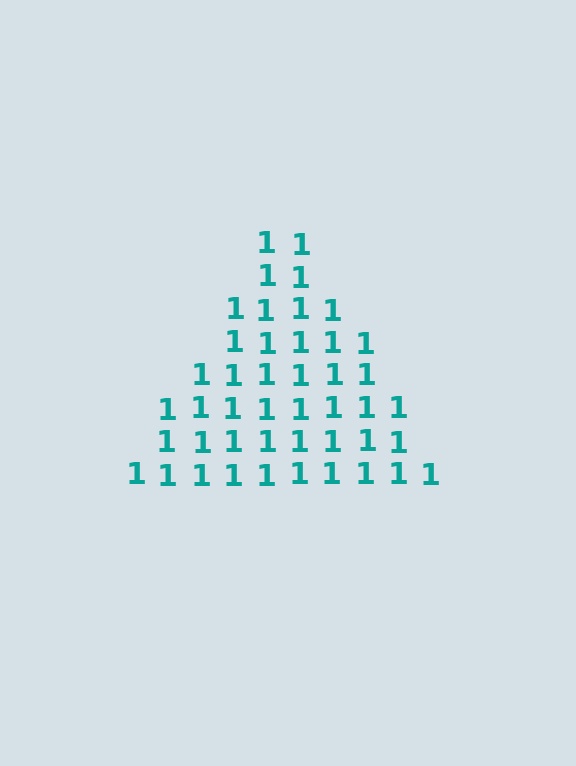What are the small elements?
The small elements are digit 1's.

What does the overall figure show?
The overall figure shows a triangle.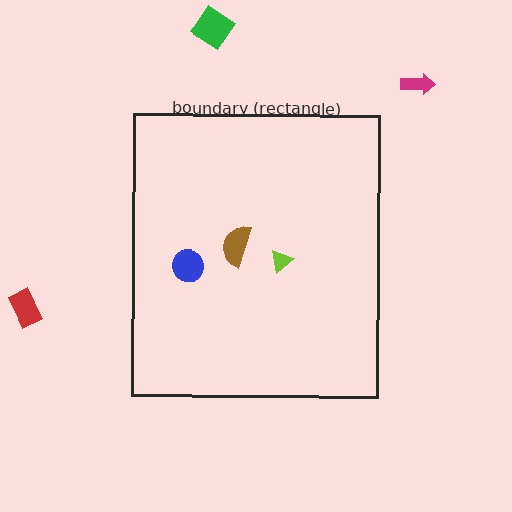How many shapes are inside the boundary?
3 inside, 3 outside.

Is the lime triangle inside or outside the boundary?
Inside.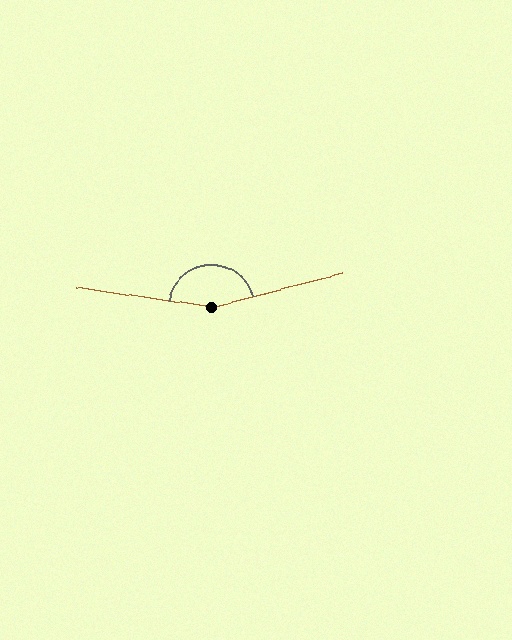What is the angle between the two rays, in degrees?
Approximately 157 degrees.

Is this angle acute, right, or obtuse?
It is obtuse.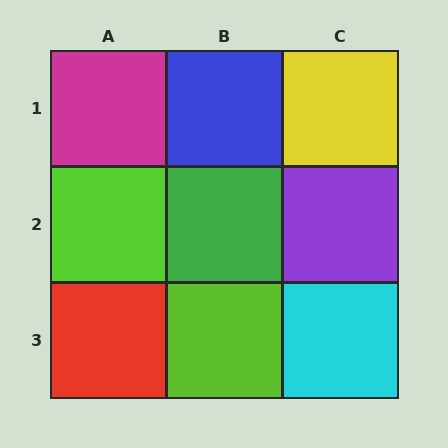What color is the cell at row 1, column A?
Magenta.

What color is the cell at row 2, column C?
Purple.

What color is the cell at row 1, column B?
Blue.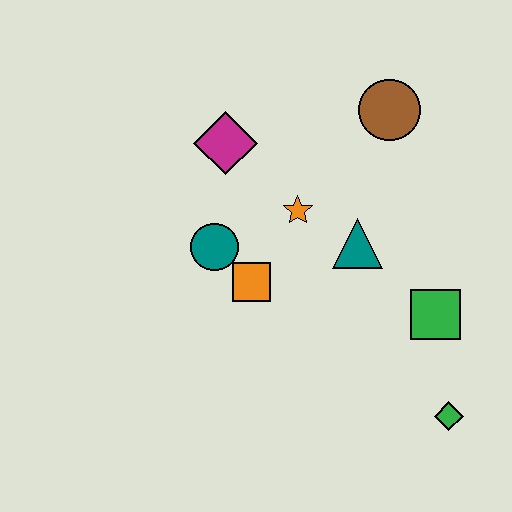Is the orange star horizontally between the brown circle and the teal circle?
Yes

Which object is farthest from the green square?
The magenta diamond is farthest from the green square.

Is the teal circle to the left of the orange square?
Yes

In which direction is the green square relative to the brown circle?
The green square is below the brown circle.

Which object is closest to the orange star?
The teal triangle is closest to the orange star.